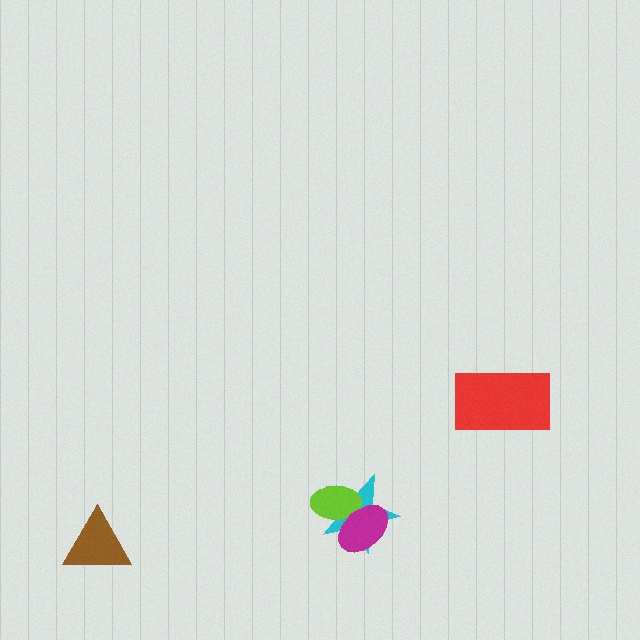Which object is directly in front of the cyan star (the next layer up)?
The lime ellipse is directly in front of the cyan star.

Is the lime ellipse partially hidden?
Yes, it is partially covered by another shape.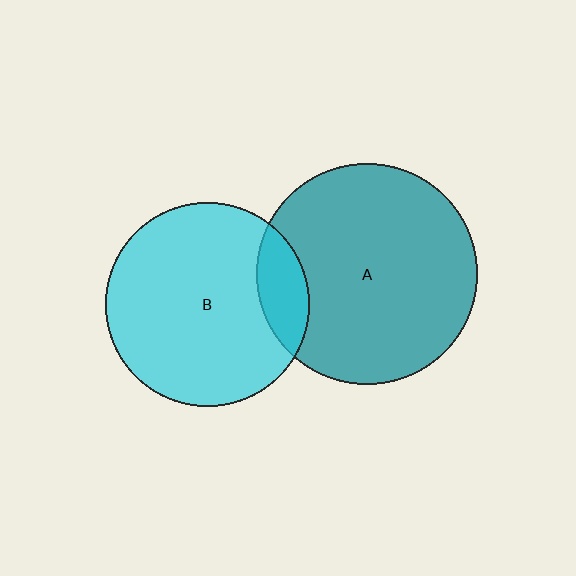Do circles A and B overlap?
Yes.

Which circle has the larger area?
Circle A (teal).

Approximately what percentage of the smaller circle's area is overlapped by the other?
Approximately 15%.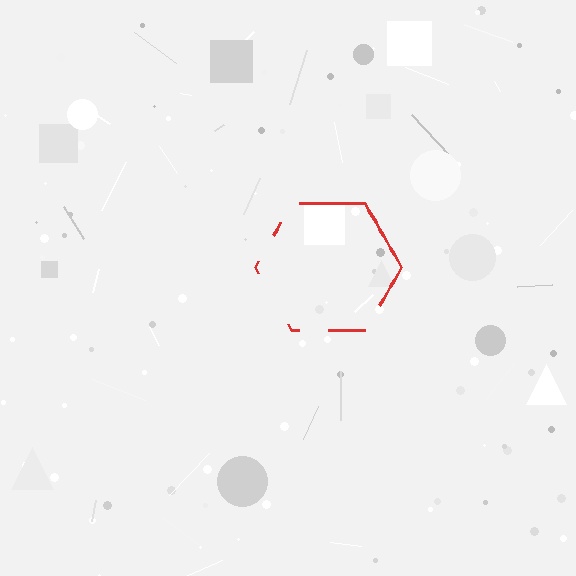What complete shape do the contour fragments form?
The contour fragments form a hexagon.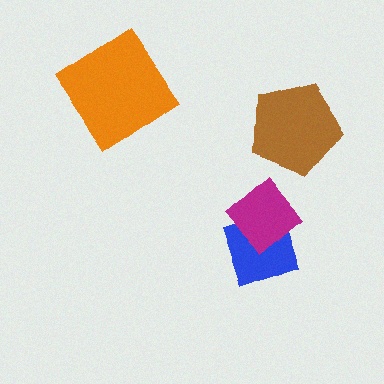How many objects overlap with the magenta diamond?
1 object overlaps with the magenta diamond.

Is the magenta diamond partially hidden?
No, no other shape covers it.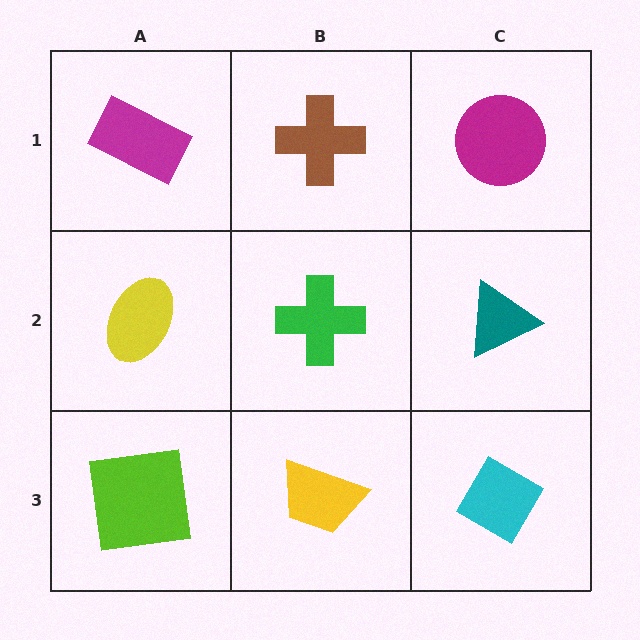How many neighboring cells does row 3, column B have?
3.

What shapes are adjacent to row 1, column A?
A yellow ellipse (row 2, column A), a brown cross (row 1, column B).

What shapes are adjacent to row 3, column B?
A green cross (row 2, column B), a lime square (row 3, column A), a cyan diamond (row 3, column C).